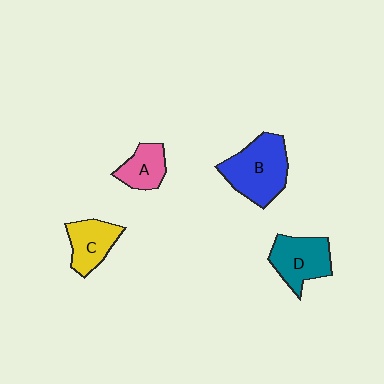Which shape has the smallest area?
Shape A (pink).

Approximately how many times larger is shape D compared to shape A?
Approximately 1.5 times.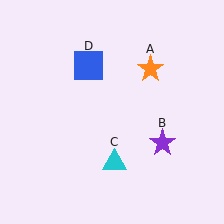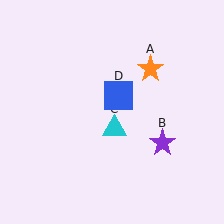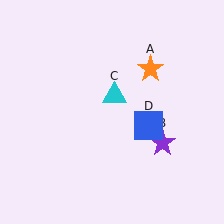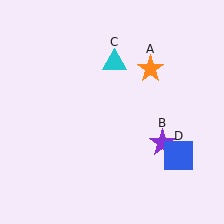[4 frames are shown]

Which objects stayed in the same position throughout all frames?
Orange star (object A) and purple star (object B) remained stationary.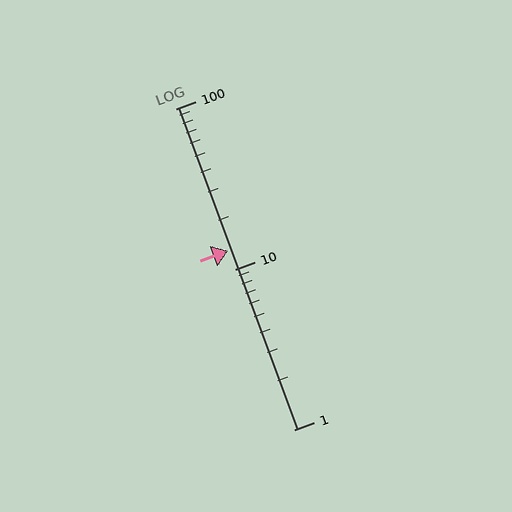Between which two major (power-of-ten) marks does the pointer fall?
The pointer is between 10 and 100.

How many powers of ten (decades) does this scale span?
The scale spans 2 decades, from 1 to 100.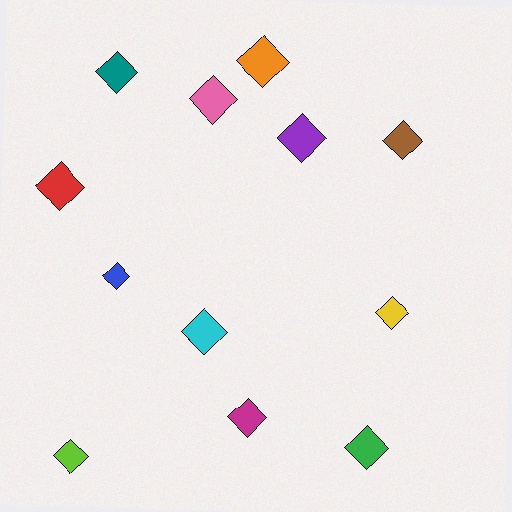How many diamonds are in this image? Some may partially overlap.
There are 12 diamonds.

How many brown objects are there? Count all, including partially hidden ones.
There is 1 brown object.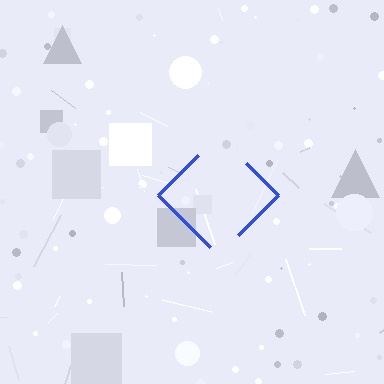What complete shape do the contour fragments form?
The contour fragments form a diamond.